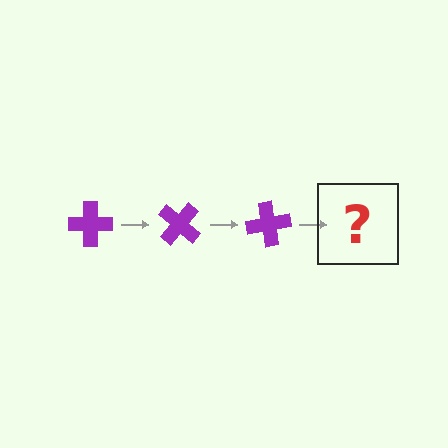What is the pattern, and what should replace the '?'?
The pattern is that the cross rotates 40 degrees each step. The '?' should be a purple cross rotated 120 degrees.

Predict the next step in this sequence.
The next step is a purple cross rotated 120 degrees.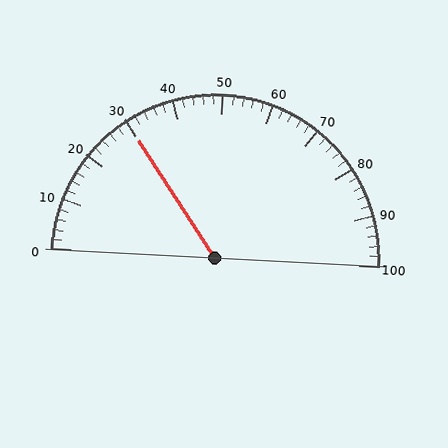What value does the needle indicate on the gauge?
The needle indicates approximately 30.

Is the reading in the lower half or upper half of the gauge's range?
The reading is in the lower half of the range (0 to 100).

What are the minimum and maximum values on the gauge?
The gauge ranges from 0 to 100.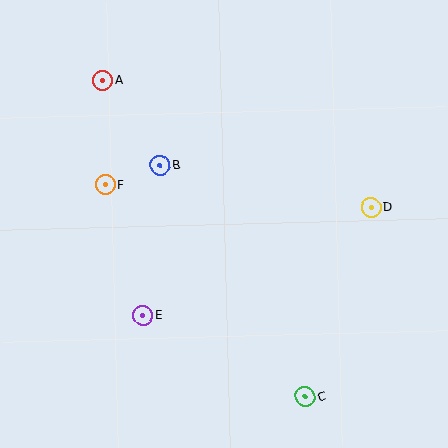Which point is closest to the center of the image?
Point B at (160, 165) is closest to the center.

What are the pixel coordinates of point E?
Point E is at (143, 316).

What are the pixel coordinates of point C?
Point C is at (305, 397).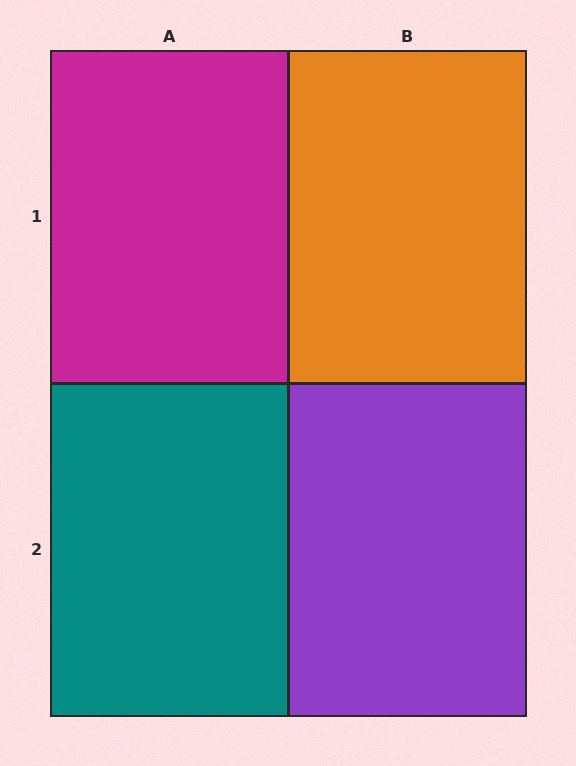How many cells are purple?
1 cell is purple.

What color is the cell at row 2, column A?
Teal.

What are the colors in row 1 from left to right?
Magenta, orange.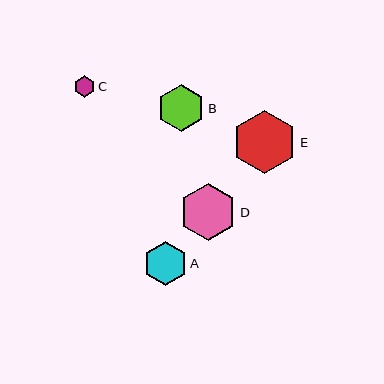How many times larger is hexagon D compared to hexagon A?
Hexagon D is approximately 1.3 times the size of hexagon A.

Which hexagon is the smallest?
Hexagon C is the smallest with a size of approximately 21 pixels.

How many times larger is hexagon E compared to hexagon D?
Hexagon E is approximately 1.1 times the size of hexagon D.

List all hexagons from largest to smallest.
From largest to smallest: E, D, B, A, C.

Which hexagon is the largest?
Hexagon E is the largest with a size of approximately 64 pixels.